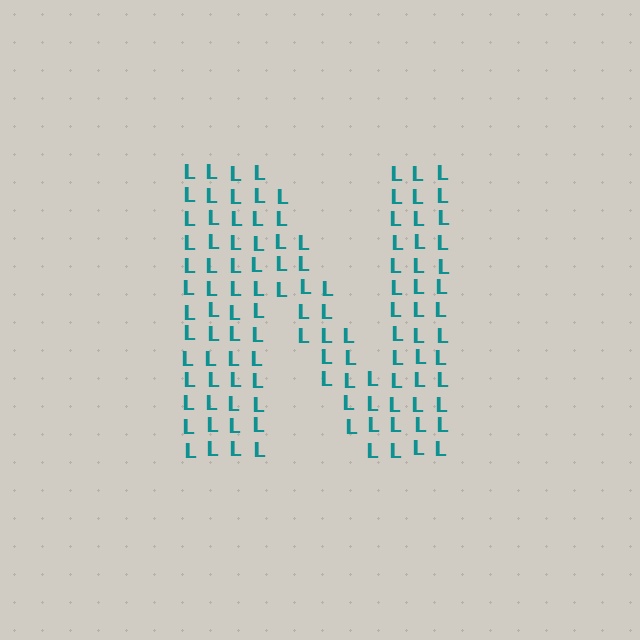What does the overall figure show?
The overall figure shows the letter N.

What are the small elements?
The small elements are letter L's.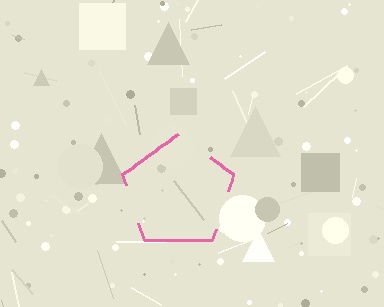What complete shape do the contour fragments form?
The contour fragments form a pentagon.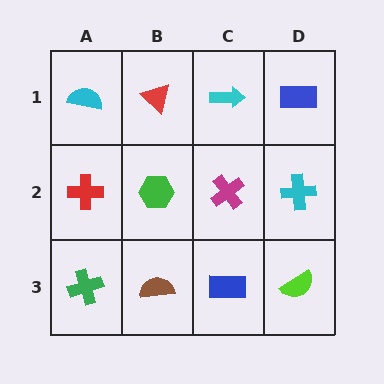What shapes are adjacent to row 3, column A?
A red cross (row 2, column A), a brown semicircle (row 3, column B).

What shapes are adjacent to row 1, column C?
A magenta cross (row 2, column C), a red triangle (row 1, column B), a blue rectangle (row 1, column D).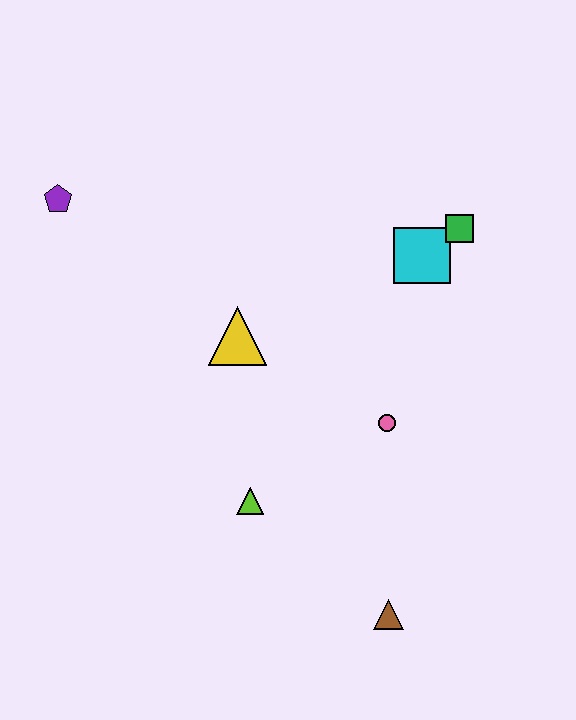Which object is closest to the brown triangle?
The lime triangle is closest to the brown triangle.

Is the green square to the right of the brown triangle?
Yes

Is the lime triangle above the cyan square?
No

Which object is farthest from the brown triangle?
The purple pentagon is farthest from the brown triangle.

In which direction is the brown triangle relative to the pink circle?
The brown triangle is below the pink circle.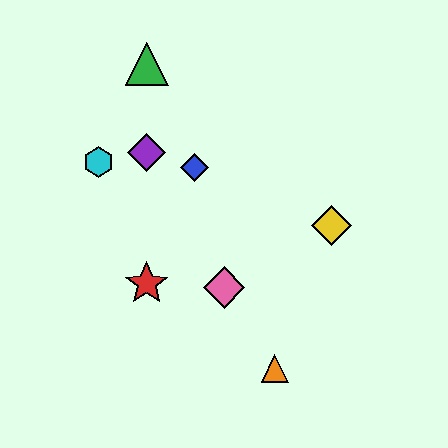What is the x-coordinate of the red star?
The red star is at x≈147.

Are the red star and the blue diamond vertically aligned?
No, the red star is at x≈147 and the blue diamond is at x≈195.